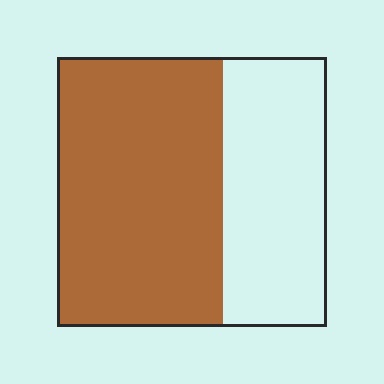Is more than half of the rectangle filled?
Yes.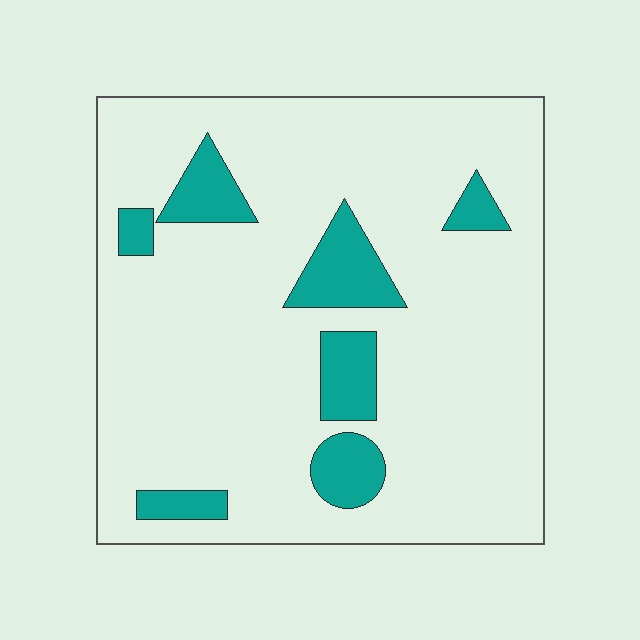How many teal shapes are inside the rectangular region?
7.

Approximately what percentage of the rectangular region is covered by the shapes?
Approximately 15%.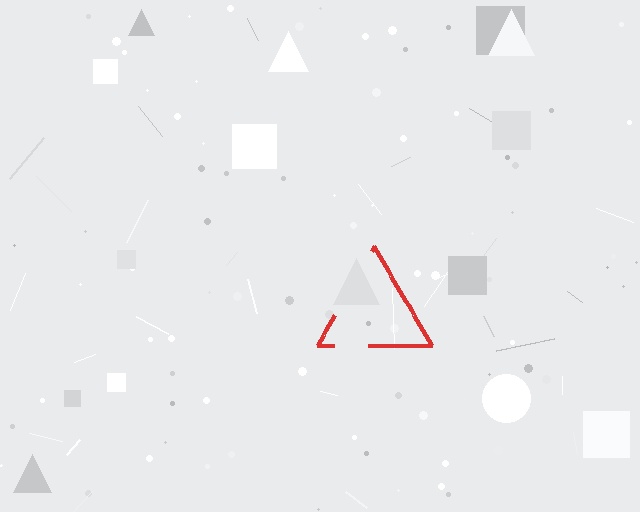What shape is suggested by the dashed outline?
The dashed outline suggests a triangle.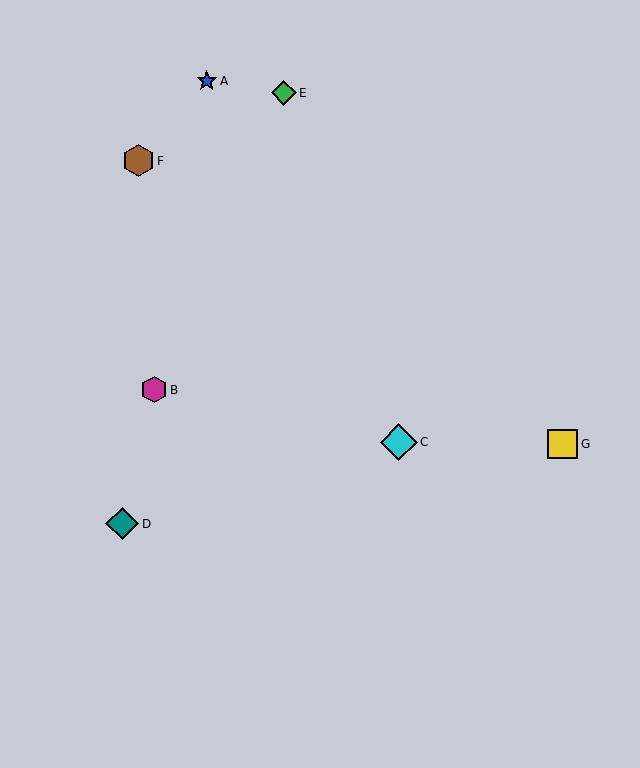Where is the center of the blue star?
The center of the blue star is at (207, 81).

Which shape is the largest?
The cyan diamond (labeled C) is the largest.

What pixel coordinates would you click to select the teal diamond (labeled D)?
Click at (122, 524) to select the teal diamond D.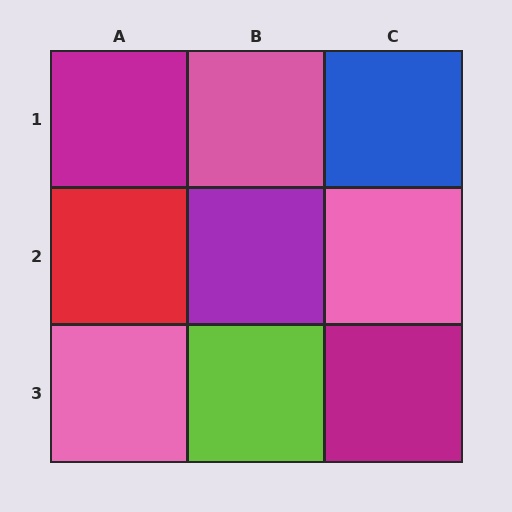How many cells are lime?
1 cell is lime.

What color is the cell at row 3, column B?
Lime.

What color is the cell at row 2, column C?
Pink.